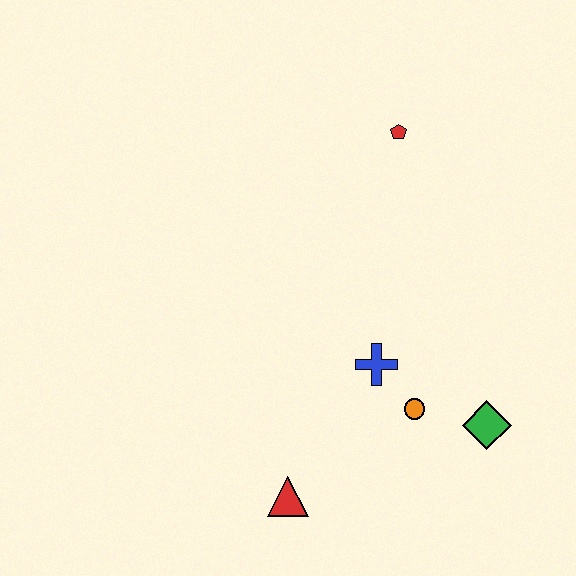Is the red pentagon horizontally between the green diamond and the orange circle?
No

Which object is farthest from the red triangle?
The red pentagon is farthest from the red triangle.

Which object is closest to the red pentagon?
The blue cross is closest to the red pentagon.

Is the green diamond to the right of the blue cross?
Yes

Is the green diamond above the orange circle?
No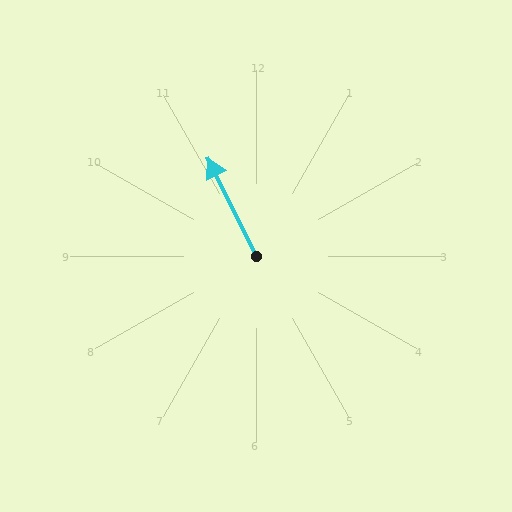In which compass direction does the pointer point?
Northwest.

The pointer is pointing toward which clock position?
Roughly 11 o'clock.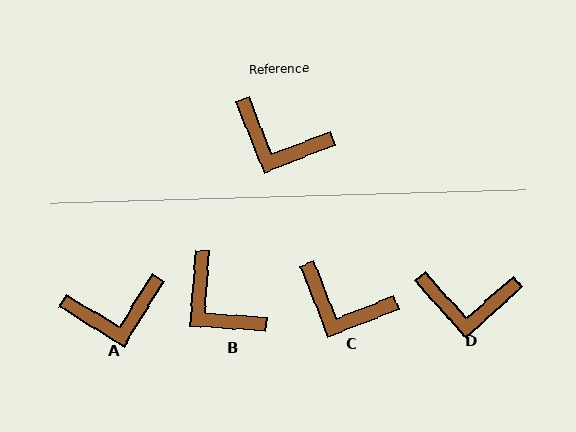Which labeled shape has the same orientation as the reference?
C.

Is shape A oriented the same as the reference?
No, it is off by about 37 degrees.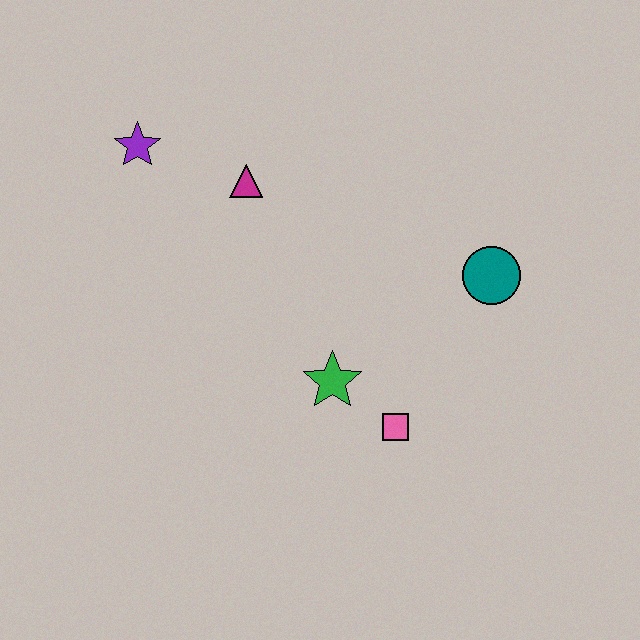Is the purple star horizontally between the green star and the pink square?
No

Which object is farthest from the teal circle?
The purple star is farthest from the teal circle.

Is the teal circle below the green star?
No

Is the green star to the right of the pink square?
No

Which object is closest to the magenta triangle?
The purple star is closest to the magenta triangle.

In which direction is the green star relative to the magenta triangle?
The green star is below the magenta triangle.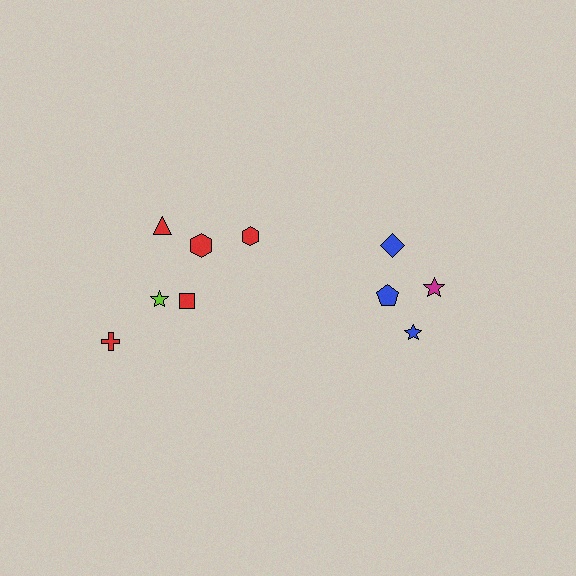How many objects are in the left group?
There are 6 objects.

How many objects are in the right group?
There are 4 objects.